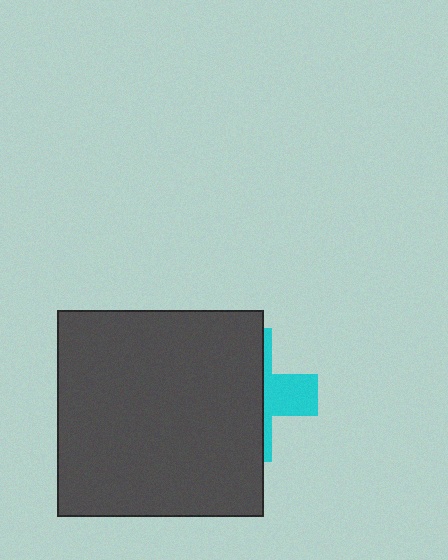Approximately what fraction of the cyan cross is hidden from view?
Roughly 68% of the cyan cross is hidden behind the dark gray square.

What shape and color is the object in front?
The object in front is a dark gray square.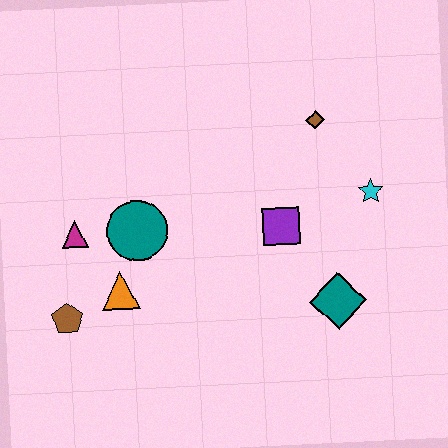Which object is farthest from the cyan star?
The brown pentagon is farthest from the cyan star.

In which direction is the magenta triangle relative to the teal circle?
The magenta triangle is to the left of the teal circle.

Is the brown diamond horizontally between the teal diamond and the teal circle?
Yes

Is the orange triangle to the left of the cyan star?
Yes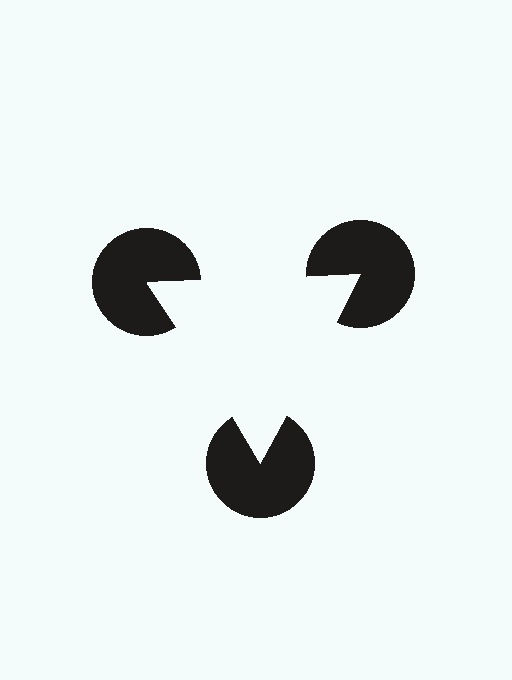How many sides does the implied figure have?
3 sides.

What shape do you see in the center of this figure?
An illusory triangle — its edges are inferred from the aligned wedge cuts in the pac-man discs, not physically drawn.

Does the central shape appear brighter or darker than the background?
It typically appears slightly brighter than the background, even though no actual brightness change is drawn.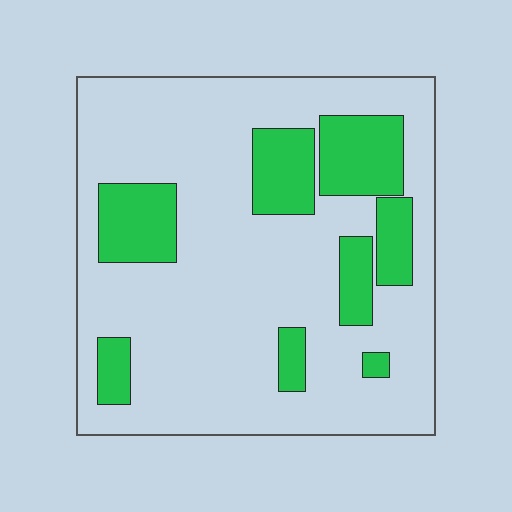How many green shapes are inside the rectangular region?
8.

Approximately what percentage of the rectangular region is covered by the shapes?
Approximately 25%.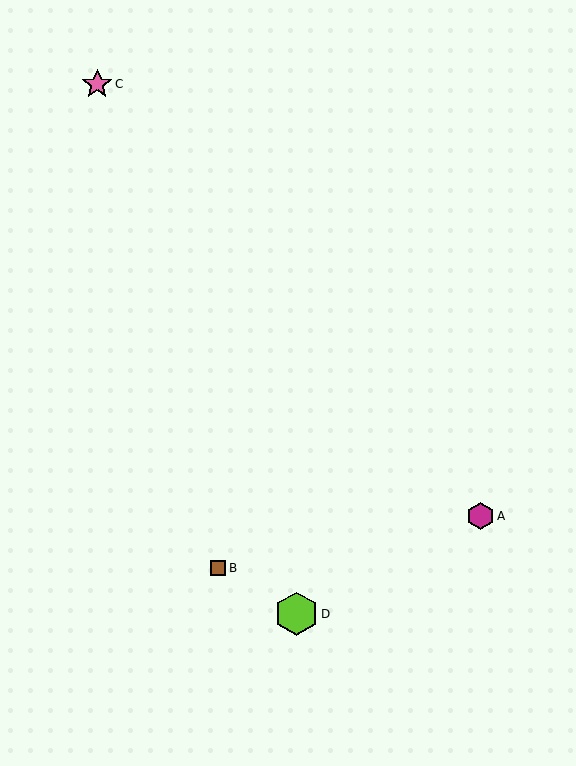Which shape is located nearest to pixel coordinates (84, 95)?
The pink star (labeled C) at (97, 84) is nearest to that location.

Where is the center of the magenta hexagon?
The center of the magenta hexagon is at (480, 516).